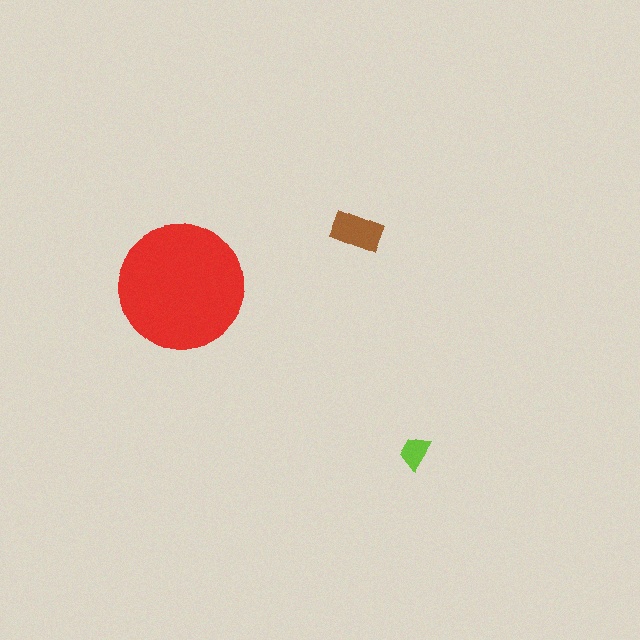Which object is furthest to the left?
The red circle is leftmost.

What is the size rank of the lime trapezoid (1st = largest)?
3rd.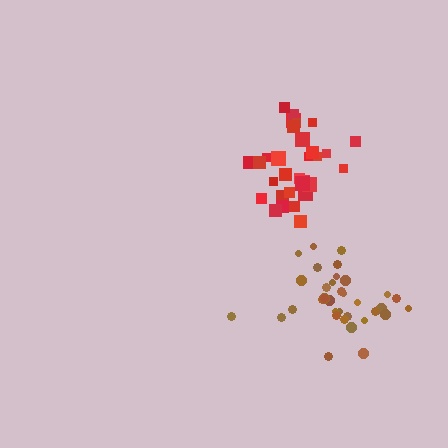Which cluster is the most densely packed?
Red.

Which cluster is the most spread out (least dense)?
Brown.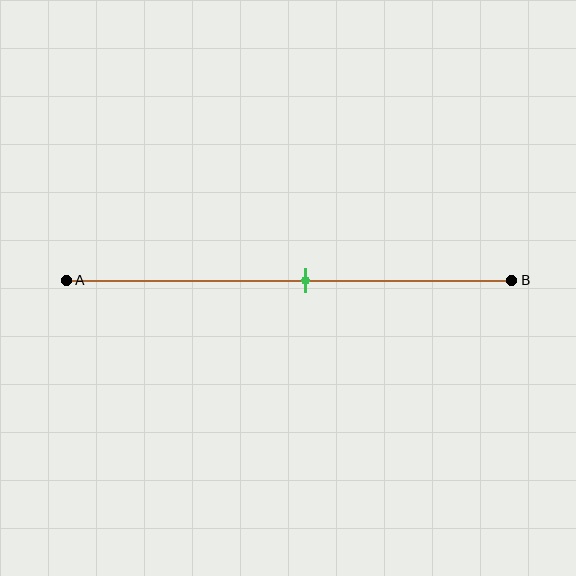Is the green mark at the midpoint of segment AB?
No, the mark is at about 55% from A, not at the 50% midpoint.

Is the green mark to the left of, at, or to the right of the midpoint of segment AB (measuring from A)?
The green mark is to the right of the midpoint of segment AB.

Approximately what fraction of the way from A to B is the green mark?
The green mark is approximately 55% of the way from A to B.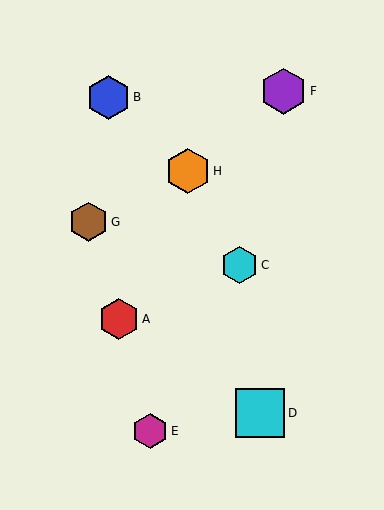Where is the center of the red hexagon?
The center of the red hexagon is at (119, 319).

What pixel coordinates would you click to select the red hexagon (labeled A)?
Click at (119, 319) to select the red hexagon A.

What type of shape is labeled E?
Shape E is a magenta hexagon.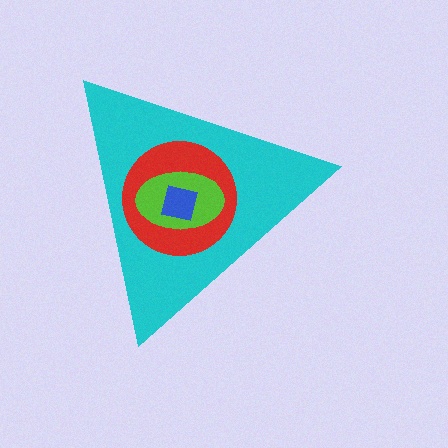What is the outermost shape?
The cyan triangle.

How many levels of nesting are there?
4.